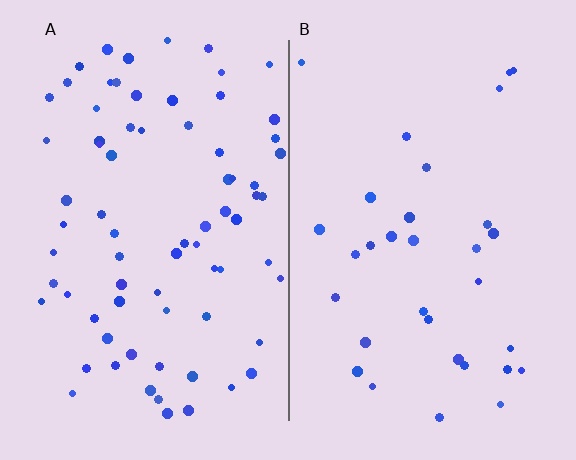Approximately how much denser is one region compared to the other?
Approximately 2.3× — region A over region B.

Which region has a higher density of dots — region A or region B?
A (the left).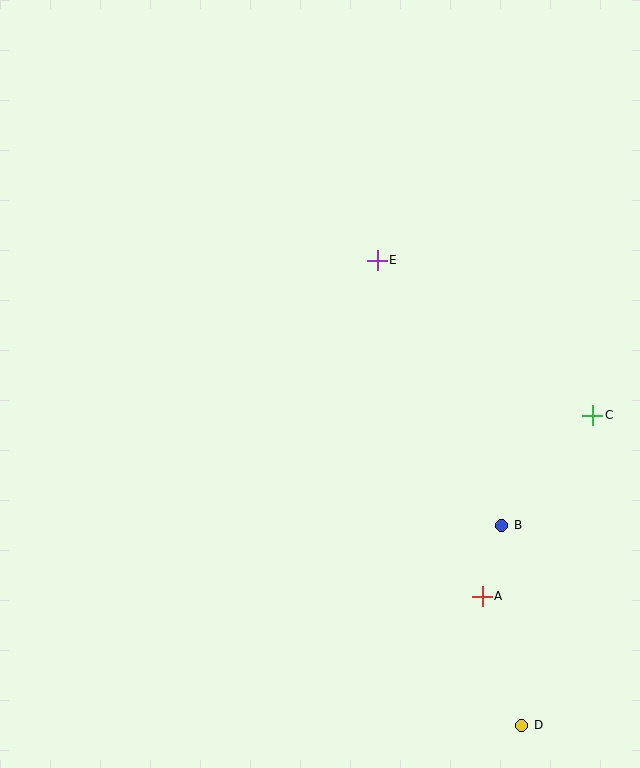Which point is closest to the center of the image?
Point E at (377, 260) is closest to the center.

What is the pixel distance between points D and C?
The distance between D and C is 318 pixels.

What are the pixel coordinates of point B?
Point B is at (502, 525).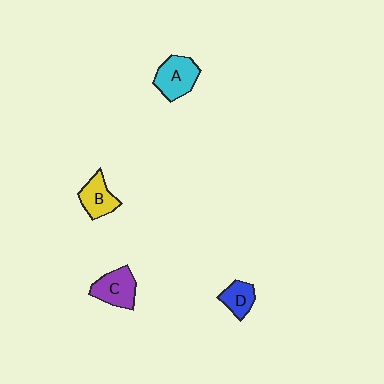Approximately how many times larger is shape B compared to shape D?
Approximately 1.3 times.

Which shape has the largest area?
Shape A (cyan).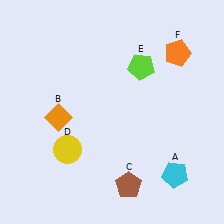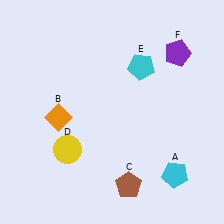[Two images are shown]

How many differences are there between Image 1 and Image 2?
There are 2 differences between the two images.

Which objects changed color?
E changed from lime to cyan. F changed from orange to purple.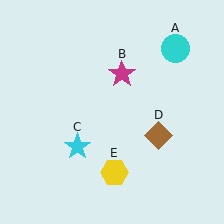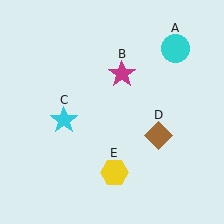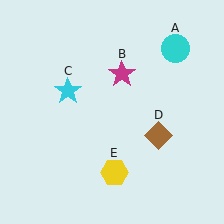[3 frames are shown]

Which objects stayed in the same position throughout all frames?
Cyan circle (object A) and magenta star (object B) and brown diamond (object D) and yellow hexagon (object E) remained stationary.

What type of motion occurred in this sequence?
The cyan star (object C) rotated clockwise around the center of the scene.